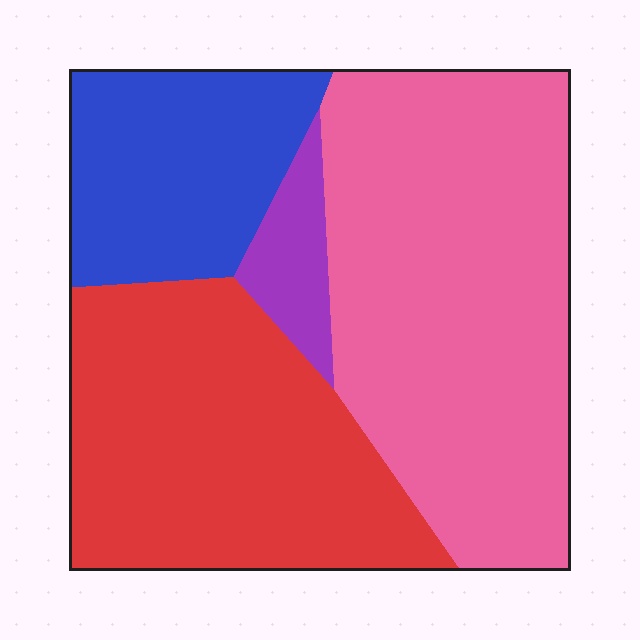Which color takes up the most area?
Pink, at roughly 45%.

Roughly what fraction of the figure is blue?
Blue takes up about one sixth (1/6) of the figure.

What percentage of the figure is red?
Red takes up about one third (1/3) of the figure.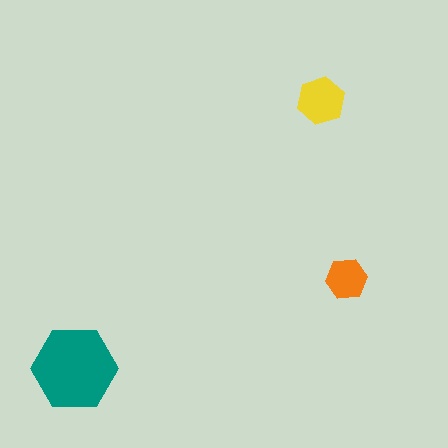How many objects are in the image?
There are 3 objects in the image.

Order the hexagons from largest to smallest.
the teal one, the yellow one, the orange one.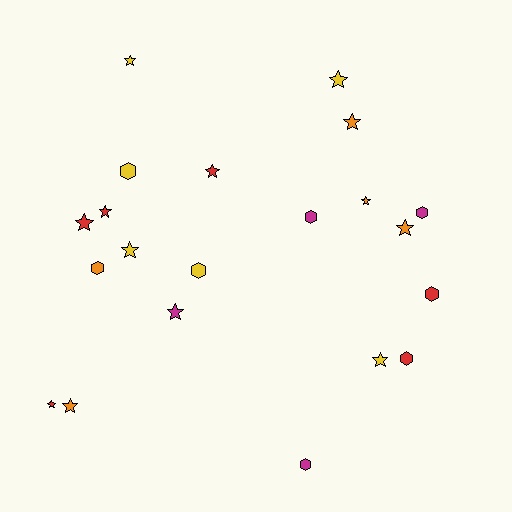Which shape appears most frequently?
Star, with 13 objects.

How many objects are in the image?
There are 21 objects.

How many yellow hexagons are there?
There are 2 yellow hexagons.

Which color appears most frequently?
Yellow, with 6 objects.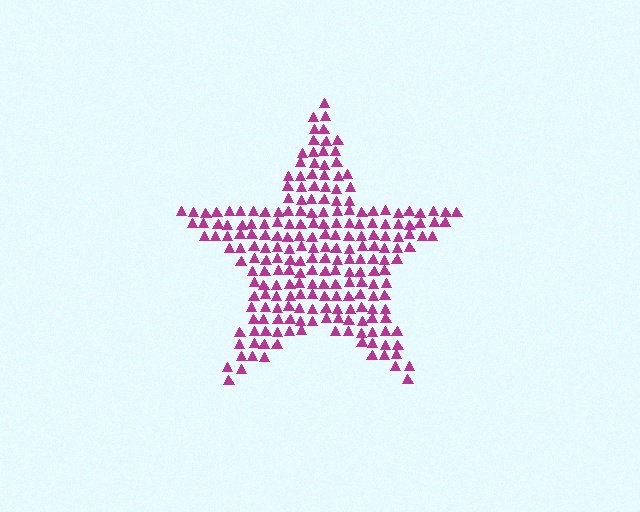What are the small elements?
The small elements are triangles.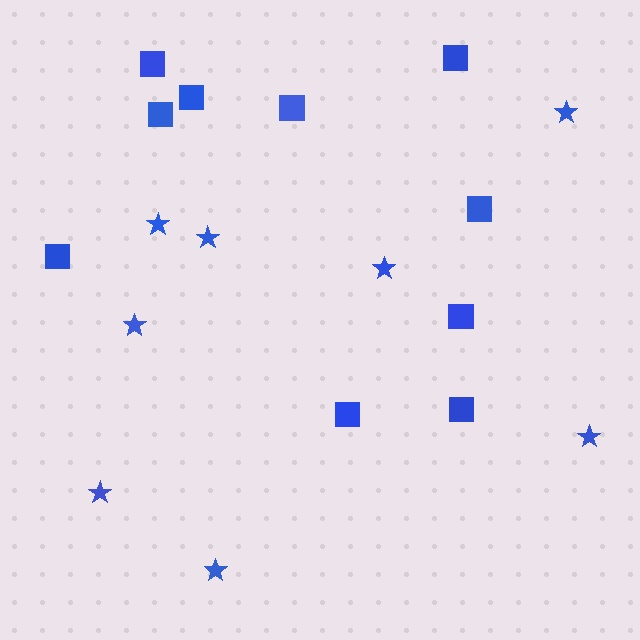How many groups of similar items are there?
There are 2 groups: one group of squares (10) and one group of stars (8).